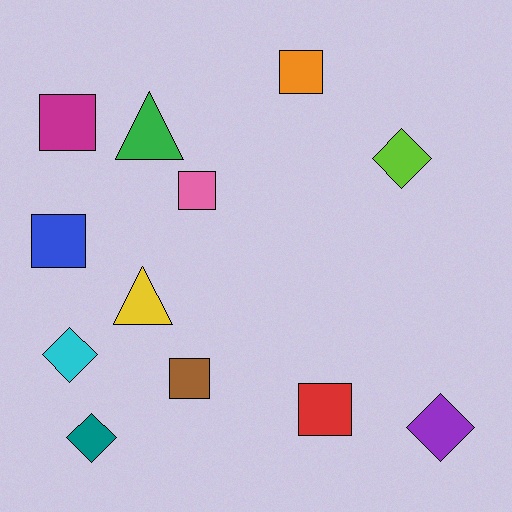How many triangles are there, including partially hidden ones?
There are 2 triangles.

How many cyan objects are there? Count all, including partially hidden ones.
There is 1 cyan object.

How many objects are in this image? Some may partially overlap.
There are 12 objects.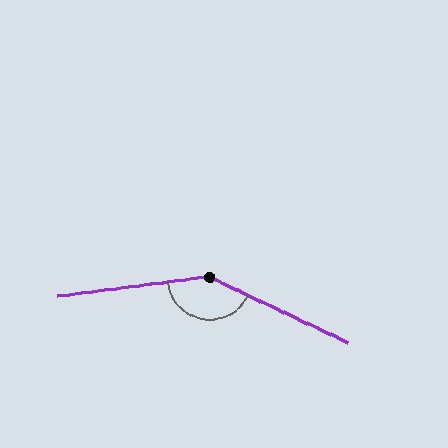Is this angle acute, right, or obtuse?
It is obtuse.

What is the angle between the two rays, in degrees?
Approximately 148 degrees.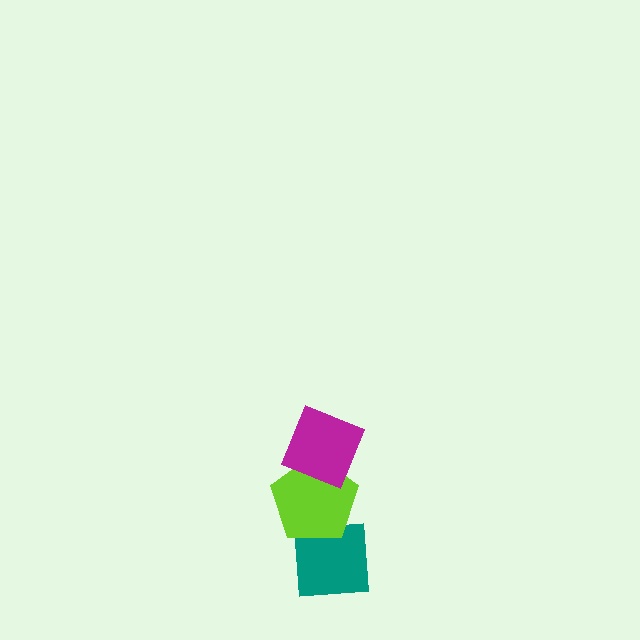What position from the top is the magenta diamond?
The magenta diamond is 1st from the top.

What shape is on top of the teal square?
The lime pentagon is on top of the teal square.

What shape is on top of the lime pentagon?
The magenta diamond is on top of the lime pentagon.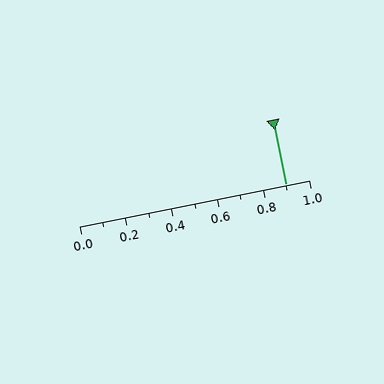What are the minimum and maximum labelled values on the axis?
The axis runs from 0.0 to 1.0.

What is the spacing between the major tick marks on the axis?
The major ticks are spaced 0.2 apart.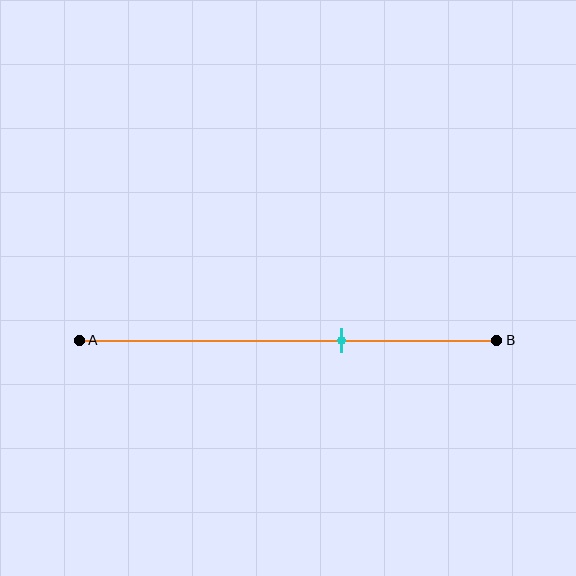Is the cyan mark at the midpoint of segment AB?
No, the mark is at about 65% from A, not at the 50% midpoint.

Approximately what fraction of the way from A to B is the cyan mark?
The cyan mark is approximately 65% of the way from A to B.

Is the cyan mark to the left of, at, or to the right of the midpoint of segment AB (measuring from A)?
The cyan mark is to the right of the midpoint of segment AB.